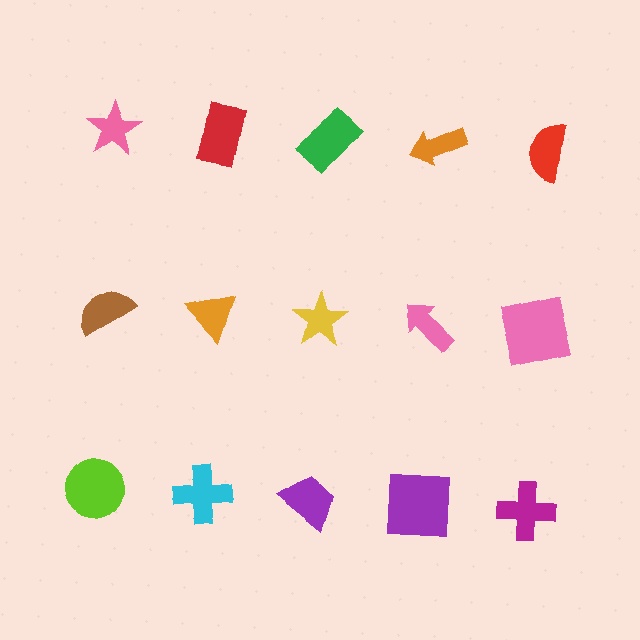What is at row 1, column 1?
A pink star.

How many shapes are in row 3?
5 shapes.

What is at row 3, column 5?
A magenta cross.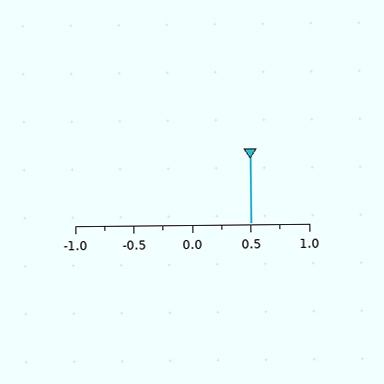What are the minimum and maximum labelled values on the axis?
The axis runs from -1.0 to 1.0.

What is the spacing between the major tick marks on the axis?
The major ticks are spaced 0.5 apart.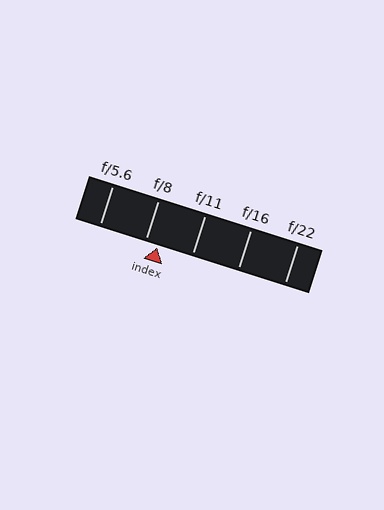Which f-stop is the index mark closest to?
The index mark is closest to f/8.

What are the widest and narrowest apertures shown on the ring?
The widest aperture shown is f/5.6 and the narrowest is f/22.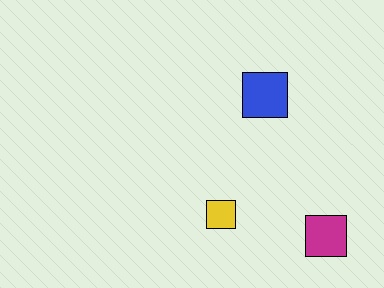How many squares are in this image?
There are 3 squares.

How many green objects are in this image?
There are no green objects.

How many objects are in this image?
There are 3 objects.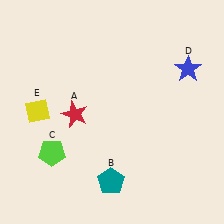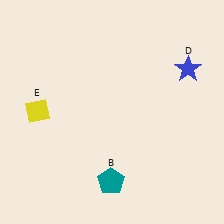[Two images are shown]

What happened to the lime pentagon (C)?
The lime pentagon (C) was removed in Image 2. It was in the bottom-left area of Image 1.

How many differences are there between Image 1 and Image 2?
There are 2 differences between the two images.